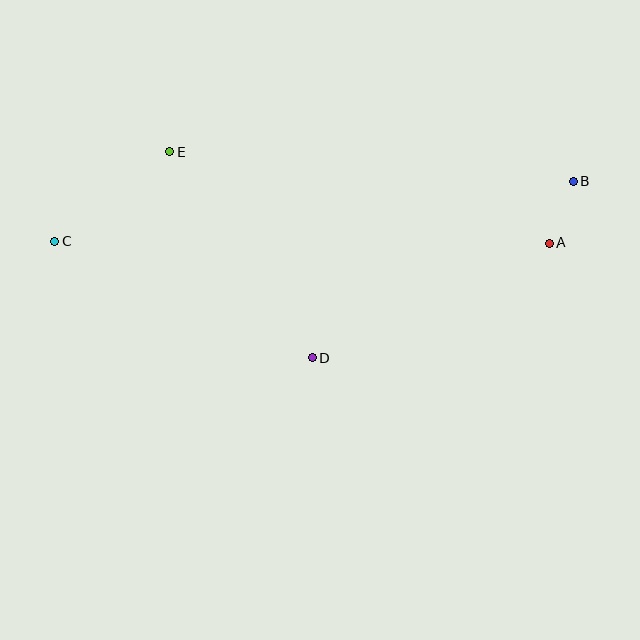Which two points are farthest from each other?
Points B and C are farthest from each other.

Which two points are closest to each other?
Points A and B are closest to each other.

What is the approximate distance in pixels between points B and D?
The distance between B and D is approximately 315 pixels.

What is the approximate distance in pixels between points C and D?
The distance between C and D is approximately 283 pixels.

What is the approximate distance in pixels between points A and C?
The distance between A and C is approximately 495 pixels.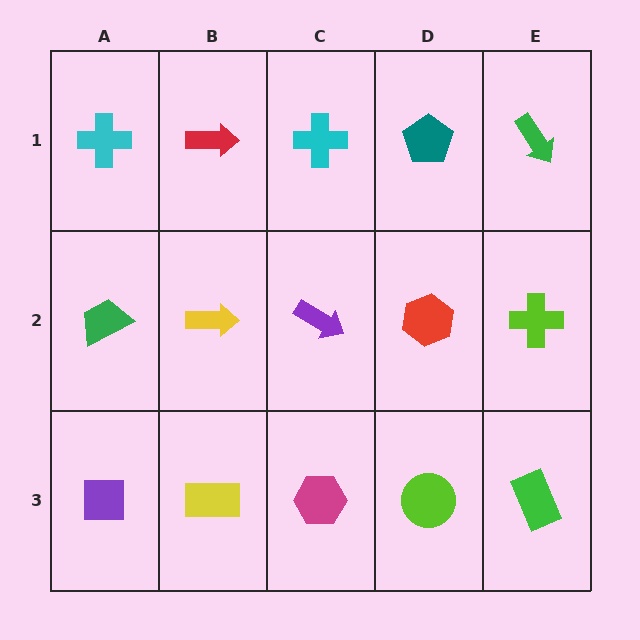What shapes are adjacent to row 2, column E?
A green arrow (row 1, column E), a green rectangle (row 3, column E), a red hexagon (row 2, column D).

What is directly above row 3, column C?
A purple arrow.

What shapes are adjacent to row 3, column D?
A red hexagon (row 2, column D), a magenta hexagon (row 3, column C), a green rectangle (row 3, column E).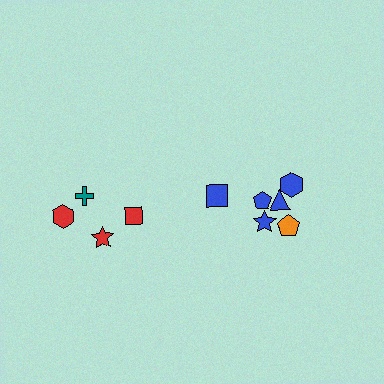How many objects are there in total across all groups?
There are 10 objects.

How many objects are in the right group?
There are 6 objects.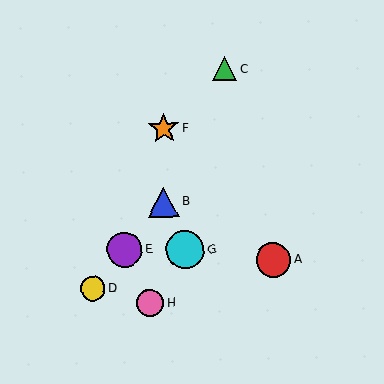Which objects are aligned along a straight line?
Objects B, D, E are aligned along a straight line.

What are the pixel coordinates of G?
Object G is at (185, 250).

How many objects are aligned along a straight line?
3 objects (B, D, E) are aligned along a straight line.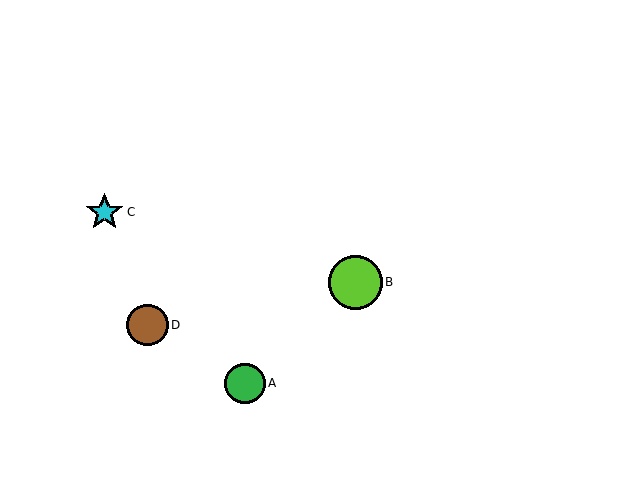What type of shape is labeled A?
Shape A is a green circle.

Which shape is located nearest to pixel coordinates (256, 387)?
The green circle (labeled A) at (245, 383) is nearest to that location.